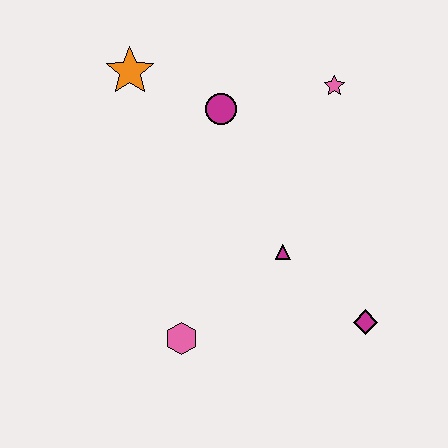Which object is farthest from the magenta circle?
The magenta diamond is farthest from the magenta circle.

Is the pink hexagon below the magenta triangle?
Yes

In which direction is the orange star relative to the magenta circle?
The orange star is to the left of the magenta circle.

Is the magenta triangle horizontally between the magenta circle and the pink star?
Yes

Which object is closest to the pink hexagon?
The magenta triangle is closest to the pink hexagon.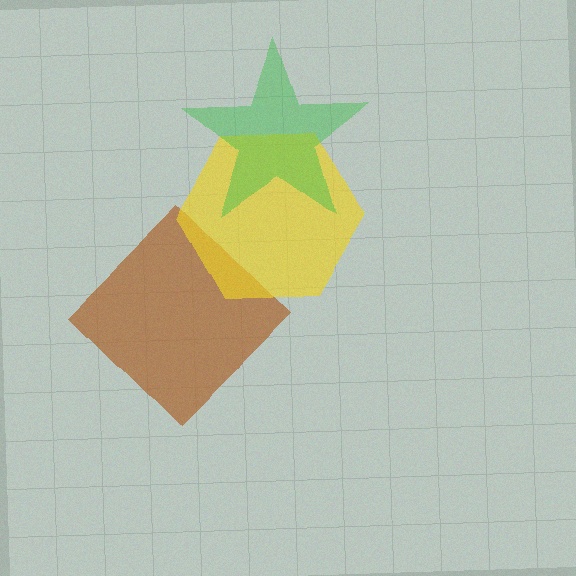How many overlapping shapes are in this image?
There are 3 overlapping shapes in the image.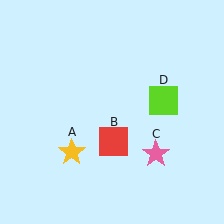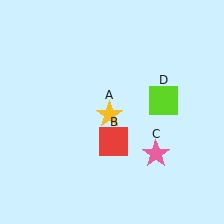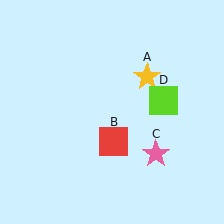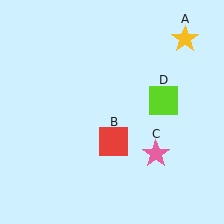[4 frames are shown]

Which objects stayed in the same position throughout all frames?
Red square (object B) and pink star (object C) and lime square (object D) remained stationary.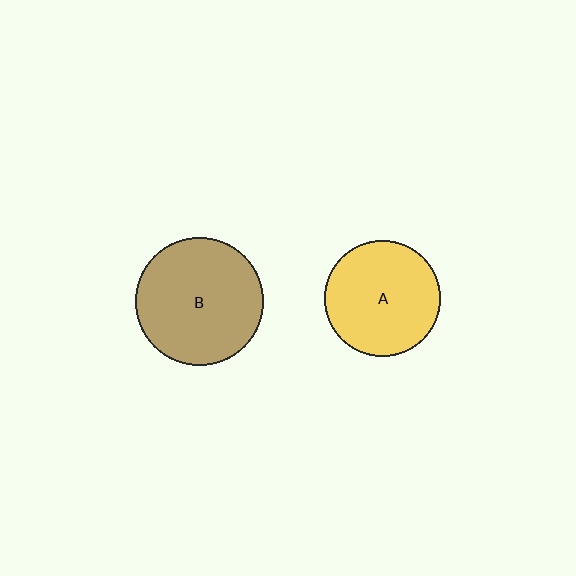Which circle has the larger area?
Circle B (brown).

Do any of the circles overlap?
No, none of the circles overlap.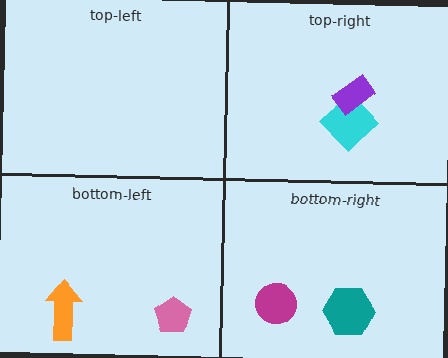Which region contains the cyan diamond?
The top-right region.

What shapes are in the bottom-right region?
The teal hexagon, the magenta circle.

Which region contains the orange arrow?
The bottom-left region.